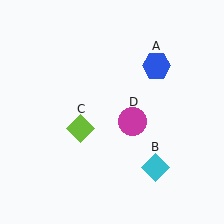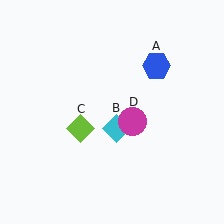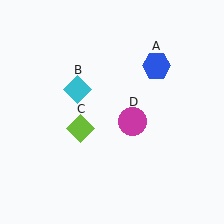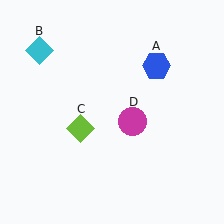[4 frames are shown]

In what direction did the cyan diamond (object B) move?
The cyan diamond (object B) moved up and to the left.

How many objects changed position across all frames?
1 object changed position: cyan diamond (object B).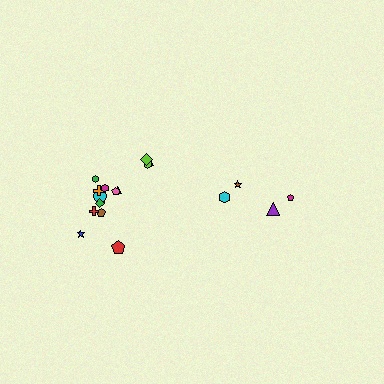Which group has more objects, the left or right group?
The left group.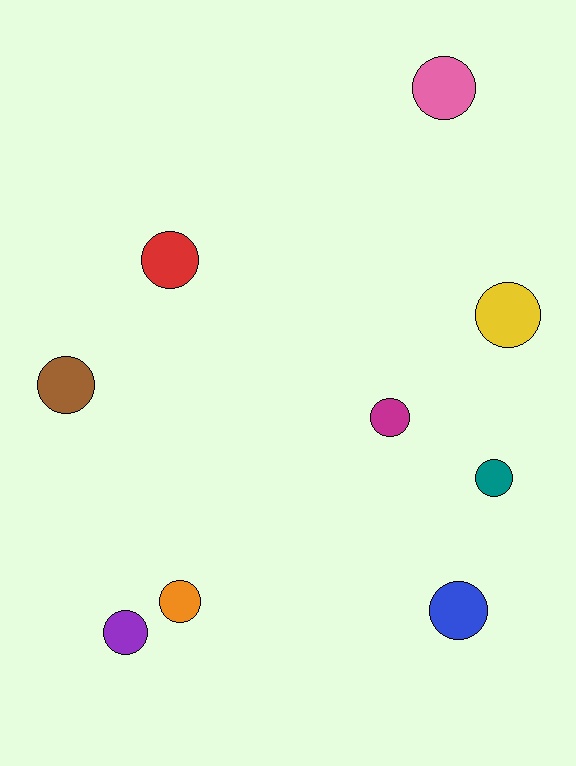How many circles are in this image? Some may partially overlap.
There are 9 circles.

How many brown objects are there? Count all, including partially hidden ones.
There is 1 brown object.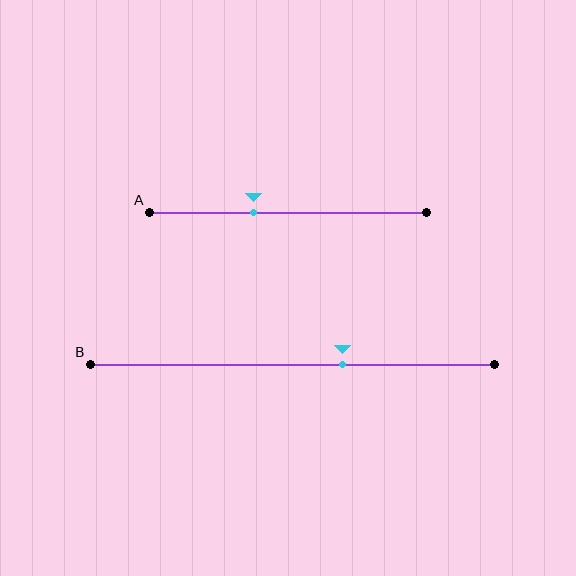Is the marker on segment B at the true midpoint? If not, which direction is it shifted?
No, the marker on segment B is shifted to the right by about 12% of the segment length.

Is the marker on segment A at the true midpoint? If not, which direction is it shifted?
No, the marker on segment A is shifted to the left by about 12% of the segment length.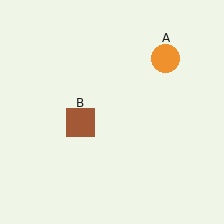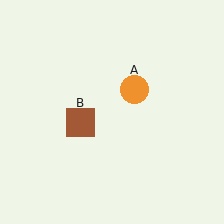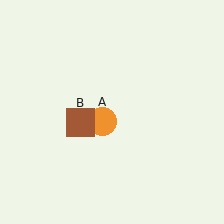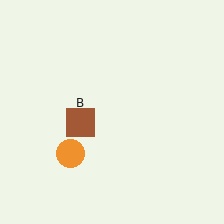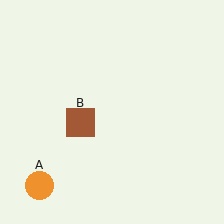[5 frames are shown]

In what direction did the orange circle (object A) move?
The orange circle (object A) moved down and to the left.